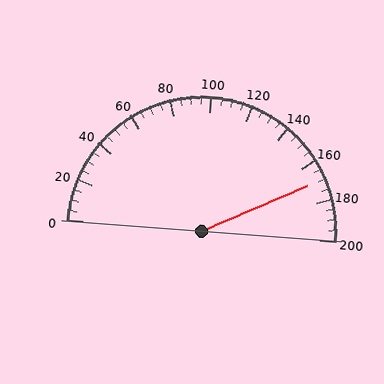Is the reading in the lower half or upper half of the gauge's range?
The reading is in the upper half of the range (0 to 200).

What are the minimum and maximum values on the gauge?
The gauge ranges from 0 to 200.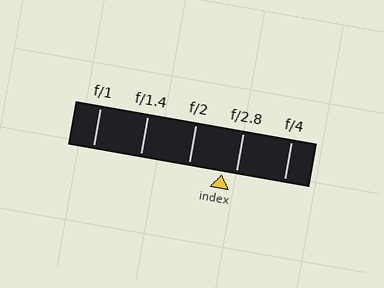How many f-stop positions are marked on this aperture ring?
There are 5 f-stop positions marked.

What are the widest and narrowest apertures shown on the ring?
The widest aperture shown is f/1 and the narrowest is f/4.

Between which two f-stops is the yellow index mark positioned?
The index mark is between f/2 and f/2.8.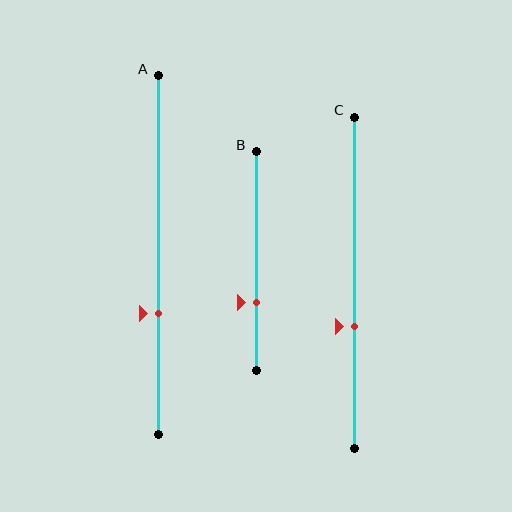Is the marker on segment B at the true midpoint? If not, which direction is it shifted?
No, the marker on segment B is shifted downward by about 19% of the segment length.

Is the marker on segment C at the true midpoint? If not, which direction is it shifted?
No, the marker on segment C is shifted downward by about 13% of the segment length.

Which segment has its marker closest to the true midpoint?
Segment C has its marker closest to the true midpoint.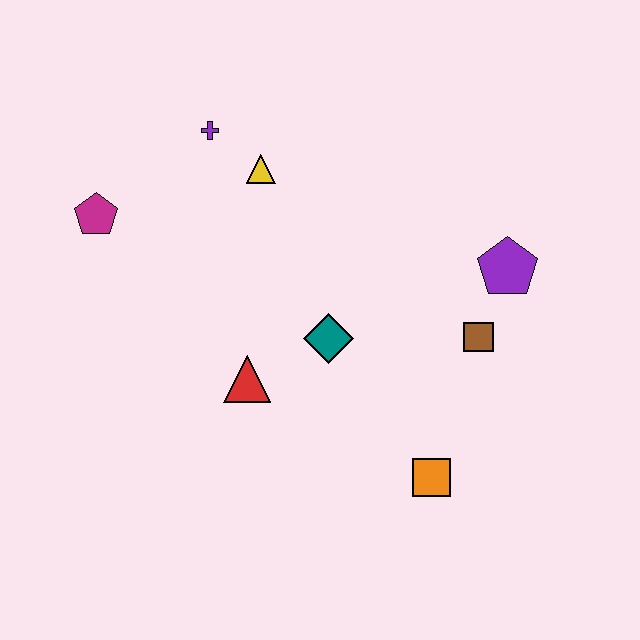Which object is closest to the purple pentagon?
The brown square is closest to the purple pentagon.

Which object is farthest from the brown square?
The magenta pentagon is farthest from the brown square.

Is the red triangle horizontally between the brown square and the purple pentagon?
No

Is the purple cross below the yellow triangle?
No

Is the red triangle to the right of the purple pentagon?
No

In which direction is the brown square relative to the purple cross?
The brown square is to the right of the purple cross.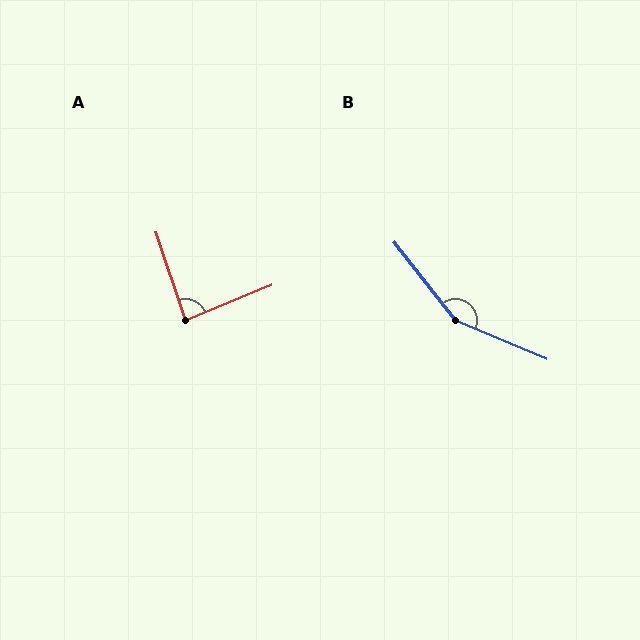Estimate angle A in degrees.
Approximately 86 degrees.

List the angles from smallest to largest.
A (86°), B (151°).